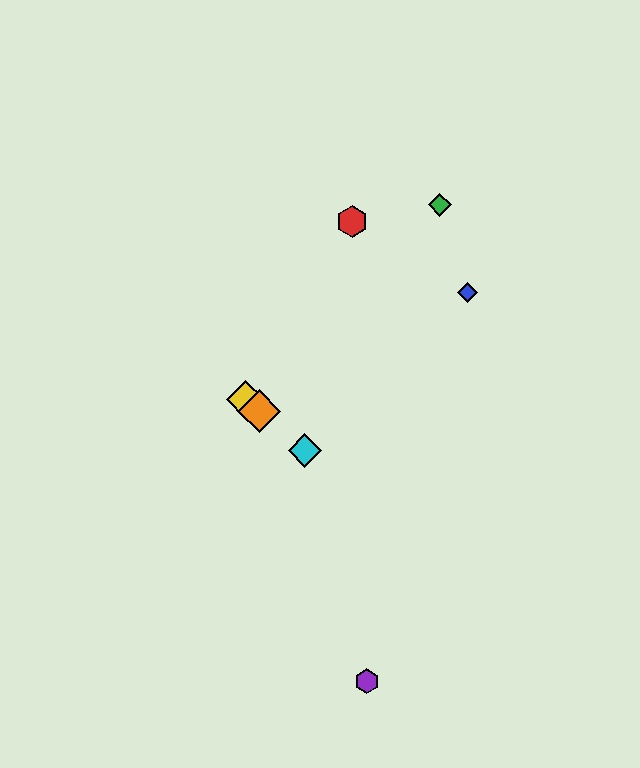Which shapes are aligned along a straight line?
The yellow diamond, the orange diamond, the cyan diamond are aligned along a straight line.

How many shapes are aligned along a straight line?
3 shapes (the yellow diamond, the orange diamond, the cyan diamond) are aligned along a straight line.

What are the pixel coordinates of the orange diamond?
The orange diamond is at (259, 411).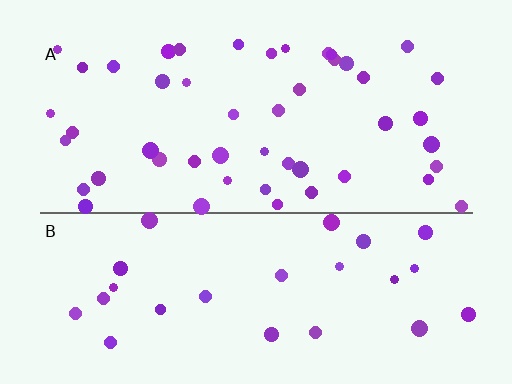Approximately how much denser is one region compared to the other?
Approximately 1.8× — region A over region B.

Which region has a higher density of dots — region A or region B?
A (the top).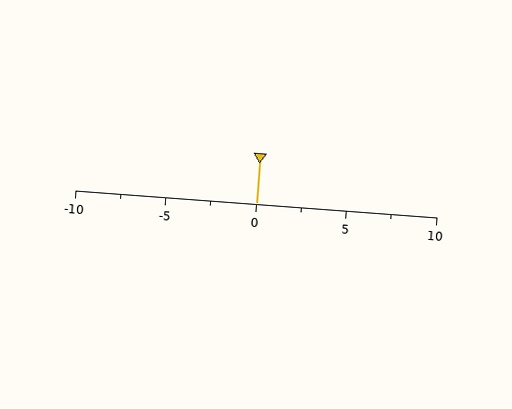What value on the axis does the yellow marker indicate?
The marker indicates approximately 0.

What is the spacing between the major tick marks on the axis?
The major ticks are spaced 5 apart.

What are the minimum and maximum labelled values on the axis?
The axis runs from -10 to 10.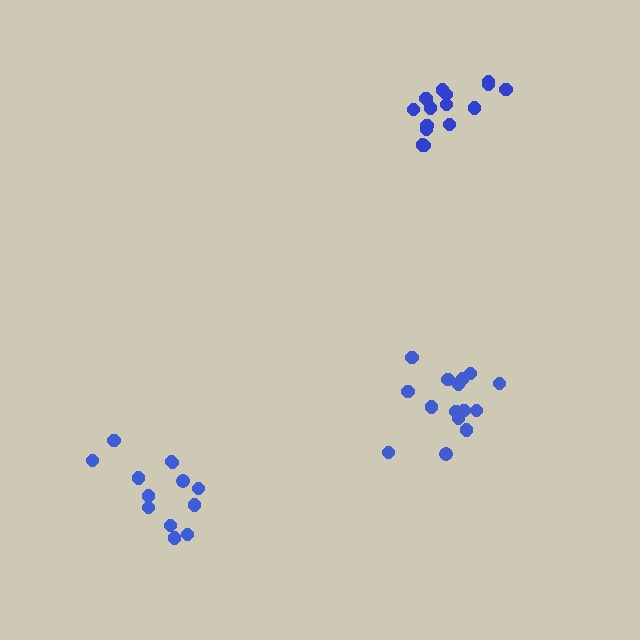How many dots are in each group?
Group 1: 13 dots, Group 2: 15 dots, Group 3: 15 dots (43 total).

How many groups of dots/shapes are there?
There are 3 groups.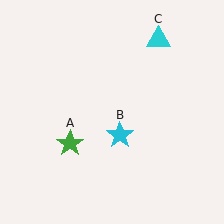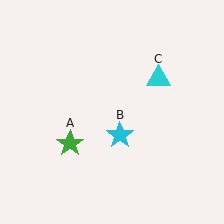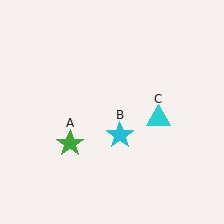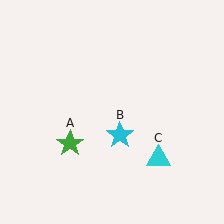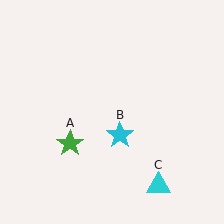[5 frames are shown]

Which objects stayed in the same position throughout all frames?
Green star (object A) and cyan star (object B) remained stationary.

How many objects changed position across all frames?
1 object changed position: cyan triangle (object C).